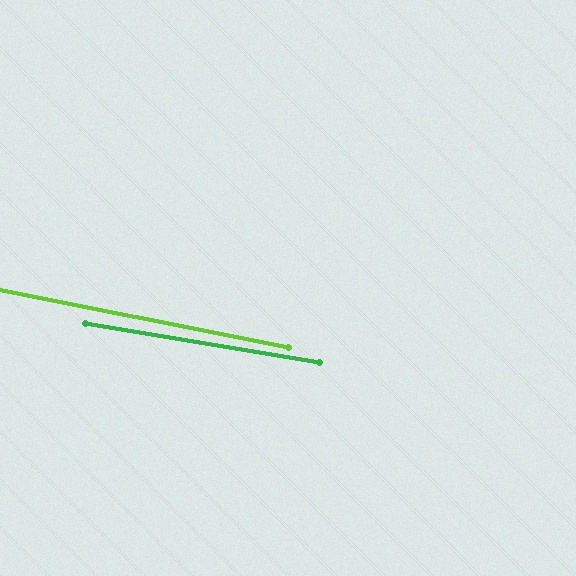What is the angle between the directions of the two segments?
Approximately 2 degrees.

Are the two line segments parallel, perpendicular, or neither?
Parallel — their directions differ by only 1.8°.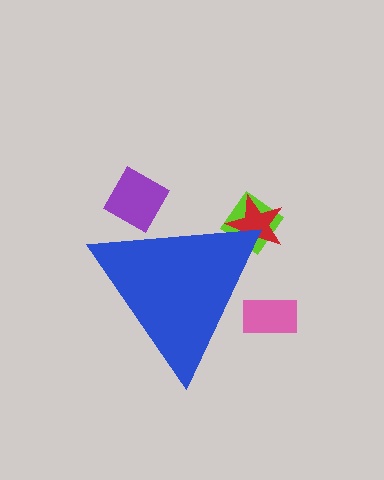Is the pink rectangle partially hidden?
Yes, the pink rectangle is partially hidden behind the blue triangle.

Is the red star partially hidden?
Yes, the red star is partially hidden behind the blue triangle.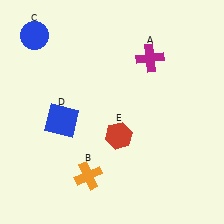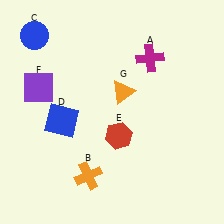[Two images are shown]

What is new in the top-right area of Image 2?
An orange triangle (G) was added in the top-right area of Image 2.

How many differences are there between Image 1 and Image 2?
There are 2 differences between the two images.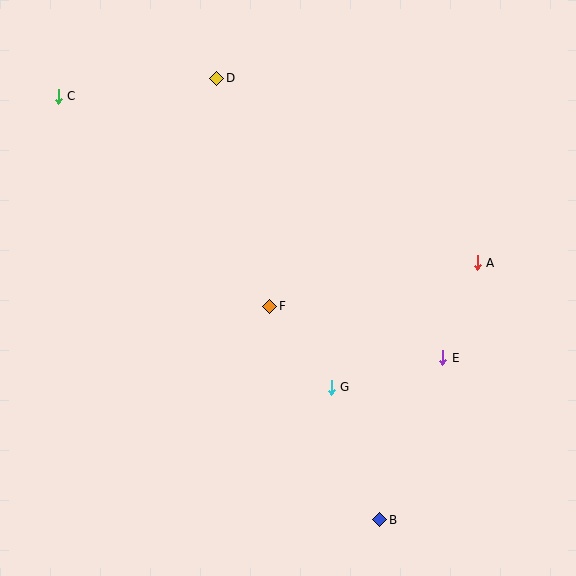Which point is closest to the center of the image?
Point F at (270, 306) is closest to the center.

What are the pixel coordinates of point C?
Point C is at (58, 96).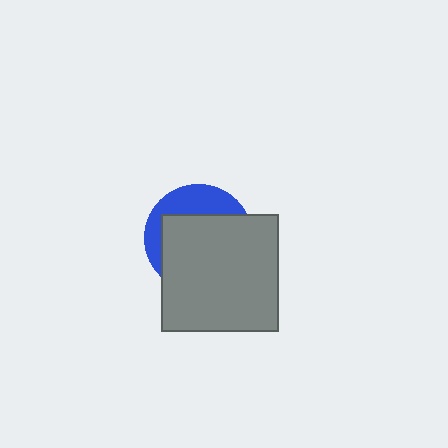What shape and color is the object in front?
The object in front is a gray square.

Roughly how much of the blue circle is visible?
A small part of it is visible (roughly 31%).